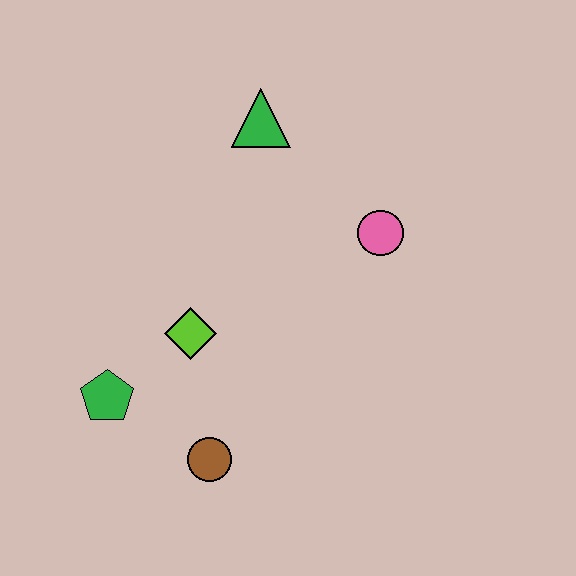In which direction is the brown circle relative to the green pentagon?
The brown circle is to the right of the green pentagon.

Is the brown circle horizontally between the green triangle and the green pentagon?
Yes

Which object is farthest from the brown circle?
The green triangle is farthest from the brown circle.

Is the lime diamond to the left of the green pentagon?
No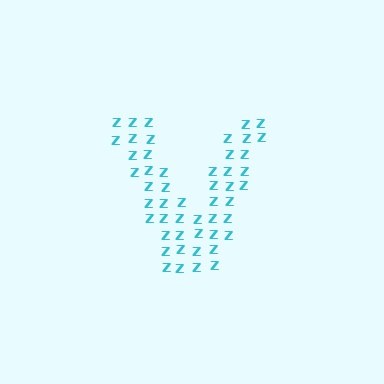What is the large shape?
The large shape is the letter V.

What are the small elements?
The small elements are letter Z's.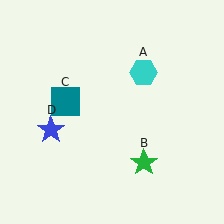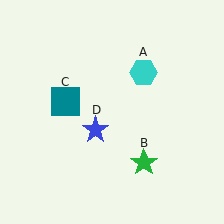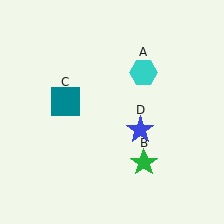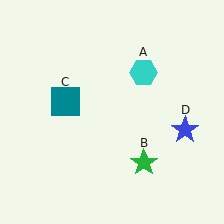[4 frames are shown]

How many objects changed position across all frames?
1 object changed position: blue star (object D).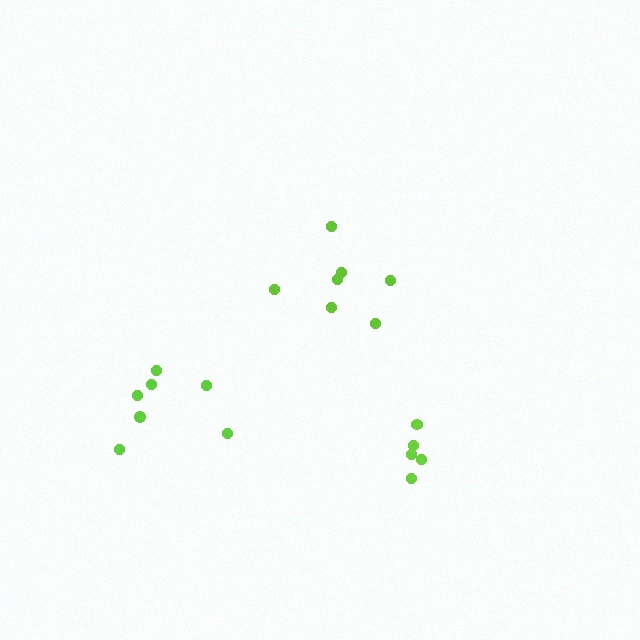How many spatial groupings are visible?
There are 3 spatial groupings.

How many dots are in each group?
Group 1: 5 dots, Group 2: 7 dots, Group 3: 7 dots (19 total).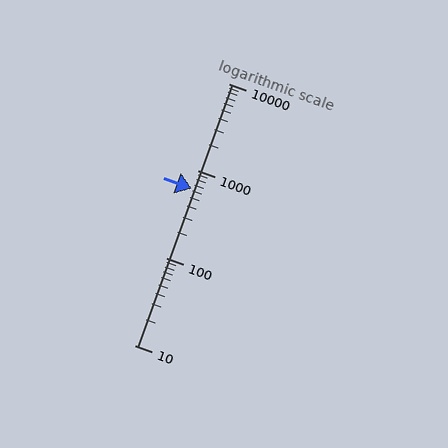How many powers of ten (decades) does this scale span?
The scale spans 3 decades, from 10 to 10000.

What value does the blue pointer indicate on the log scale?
The pointer indicates approximately 620.